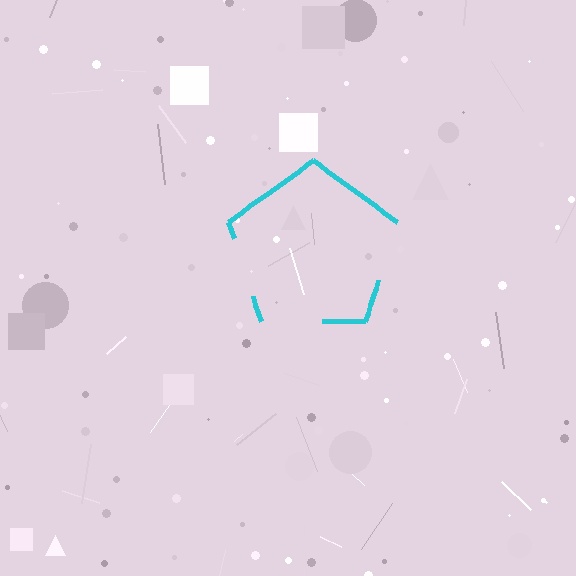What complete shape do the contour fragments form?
The contour fragments form a pentagon.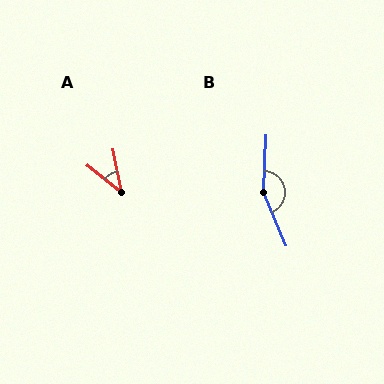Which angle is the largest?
B, at approximately 155 degrees.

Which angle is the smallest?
A, at approximately 41 degrees.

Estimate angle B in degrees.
Approximately 155 degrees.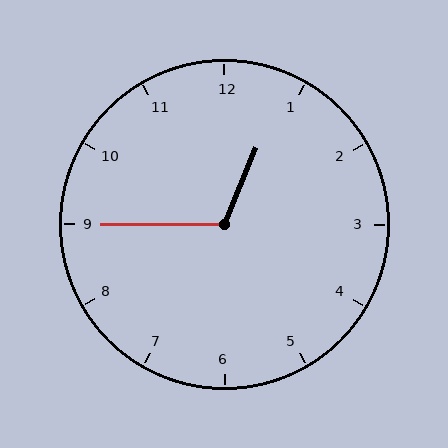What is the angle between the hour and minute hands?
Approximately 112 degrees.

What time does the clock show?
12:45.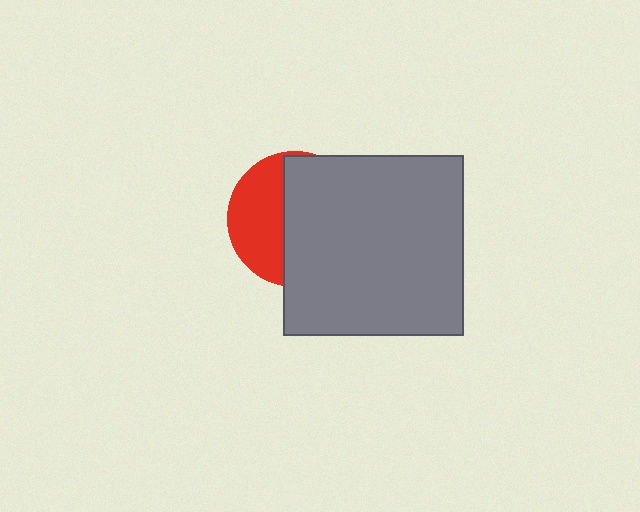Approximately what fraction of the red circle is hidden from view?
Roughly 60% of the red circle is hidden behind the gray square.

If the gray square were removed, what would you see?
You would see the complete red circle.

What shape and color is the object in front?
The object in front is a gray square.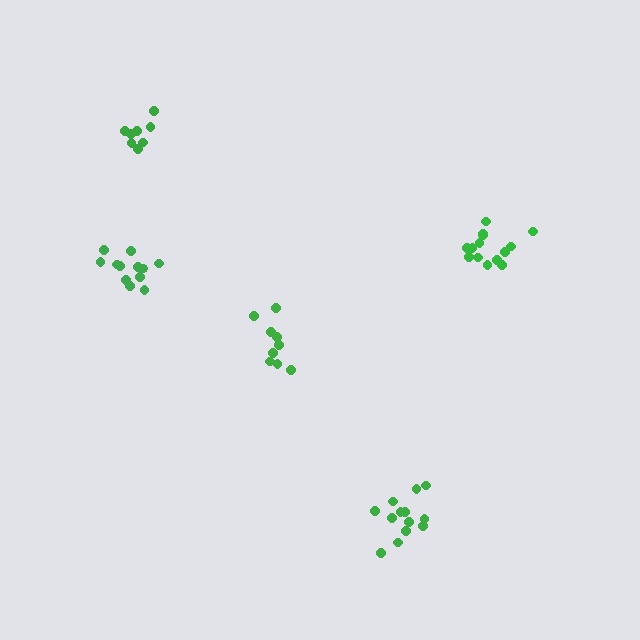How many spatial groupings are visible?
There are 5 spatial groupings.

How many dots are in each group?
Group 1: 9 dots, Group 2: 12 dots, Group 3: 8 dots, Group 4: 14 dots, Group 5: 13 dots (56 total).